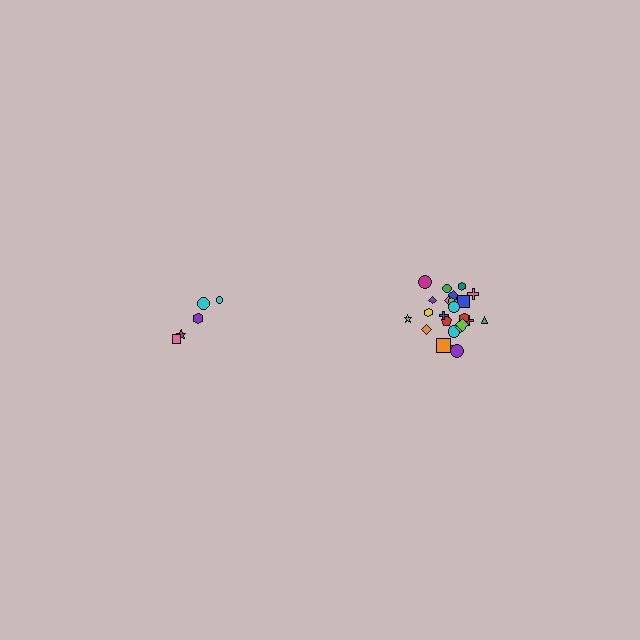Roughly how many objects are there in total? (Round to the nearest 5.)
Roughly 30 objects in total.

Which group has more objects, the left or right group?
The right group.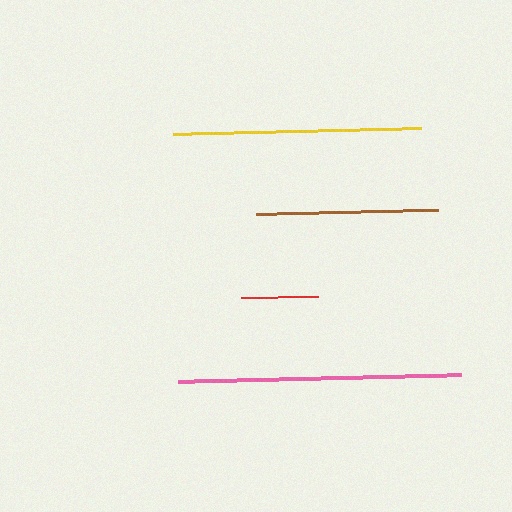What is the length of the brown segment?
The brown segment is approximately 183 pixels long.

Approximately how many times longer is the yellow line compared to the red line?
The yellow line is approximately 3.2 times the length of the red line.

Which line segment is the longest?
The pink line is the longest at approximately 283 pixels.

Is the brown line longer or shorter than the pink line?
The pink line is longer than the brown line.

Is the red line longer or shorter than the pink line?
The pink line is longer than the red line.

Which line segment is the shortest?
The red line is the shortest at approximately 77 pixels.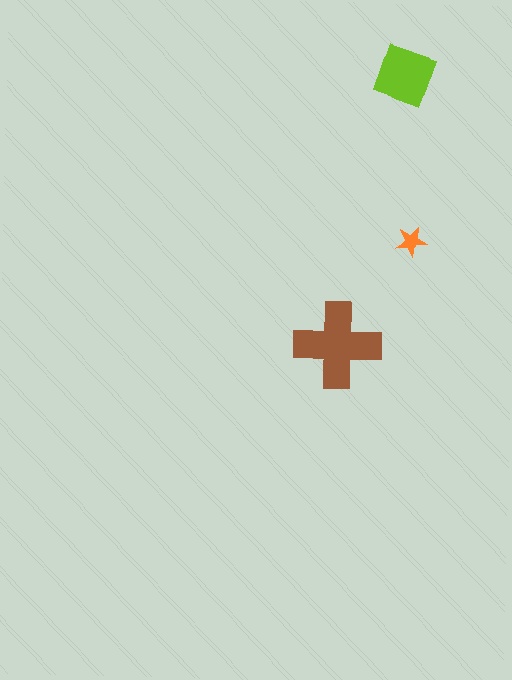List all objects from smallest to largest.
The orange star, the lime diamond, the brown cross.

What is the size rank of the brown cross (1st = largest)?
1st.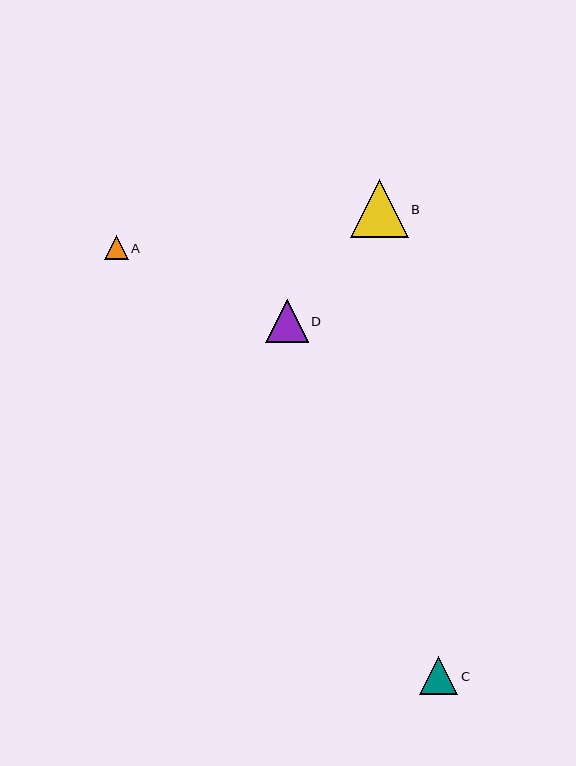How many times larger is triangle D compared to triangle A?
Triangle D is approximately 1.8 times the size of triangle A.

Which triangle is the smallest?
Triangle A is the smallest with a size of approximately 24 pixels.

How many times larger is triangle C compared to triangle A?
Triangle C is approximately 1.6 times the size of triangle A.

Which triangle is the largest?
Triangle B is the largest with a size of approximately 58 pixels.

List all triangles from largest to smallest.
From largest to smallest: B, D, C, A.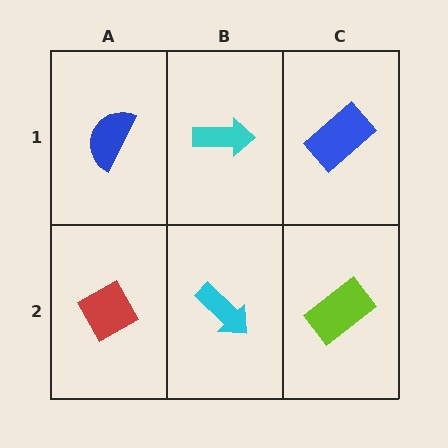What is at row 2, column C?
A lime rectangle.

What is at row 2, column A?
A red diamond.